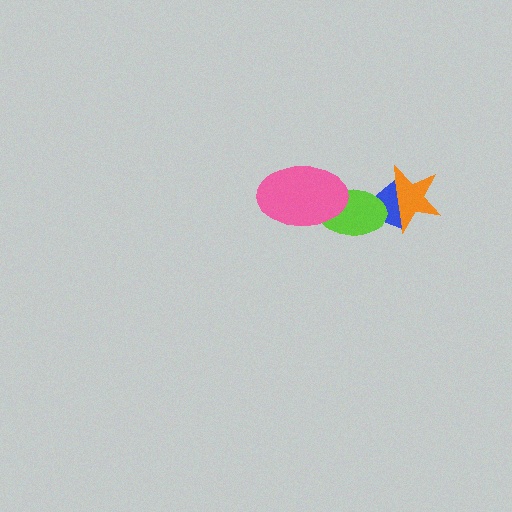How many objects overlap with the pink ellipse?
1 object overlaps with the pink ellipse.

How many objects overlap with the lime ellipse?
3 objects overlap with the lime ellipse.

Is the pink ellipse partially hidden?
No, no other shape covers it.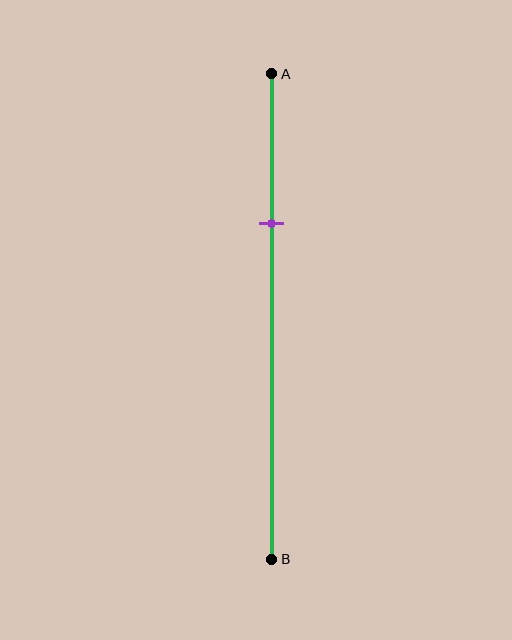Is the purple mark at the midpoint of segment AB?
No, the mark is at about 30% from A, not at the 50% midpoint.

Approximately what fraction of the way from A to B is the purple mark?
The purple mark is approximately 30% of the way from A to B.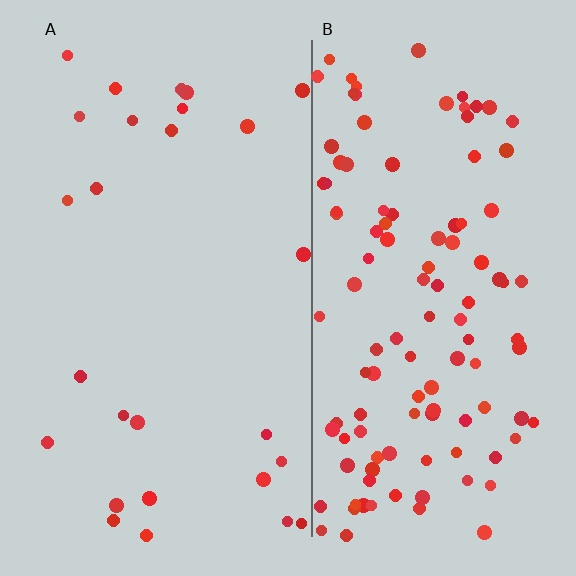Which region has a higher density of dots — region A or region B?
B (the right).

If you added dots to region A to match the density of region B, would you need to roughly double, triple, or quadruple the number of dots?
Approximately quadruple.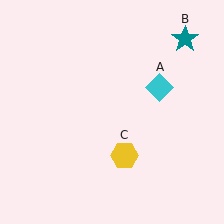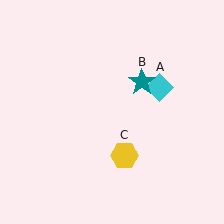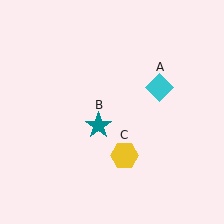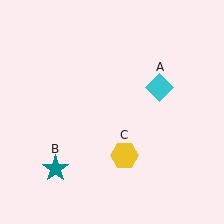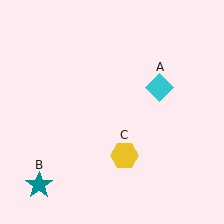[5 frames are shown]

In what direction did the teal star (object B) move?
The teal star (object B) moved down and to the left.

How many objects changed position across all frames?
1 object changed position: teal star (object B).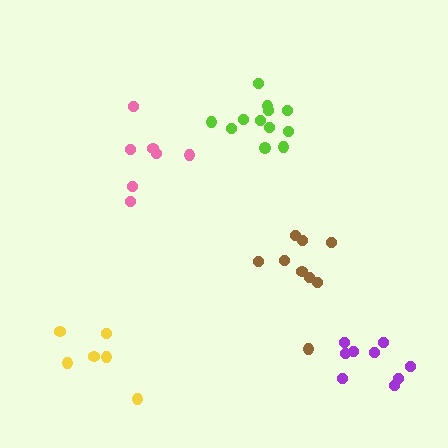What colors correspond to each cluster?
The clusters are colored: brown, pink, purple, lime, yellow.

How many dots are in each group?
Group 1: 9 dots, Group 2: 7 dots, Group 3: 9 dots, Group 4: 12 dots, Group 5: 6 dots (43 total).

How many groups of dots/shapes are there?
There are 5 groups.